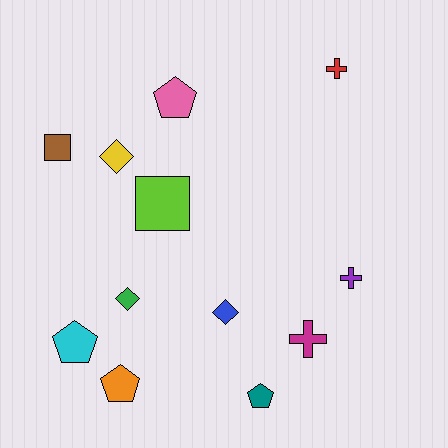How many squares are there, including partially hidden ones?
There are 2 squares.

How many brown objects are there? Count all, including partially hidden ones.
There is 1 brown object.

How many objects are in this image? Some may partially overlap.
There are 12 objects.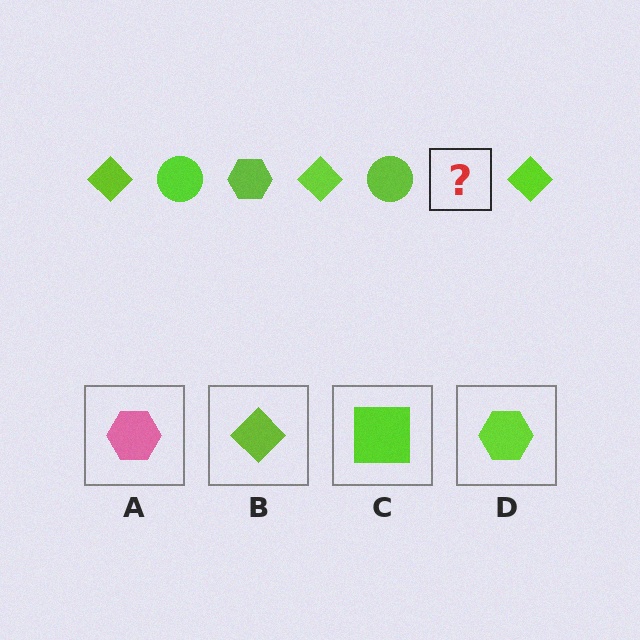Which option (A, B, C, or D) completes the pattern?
D.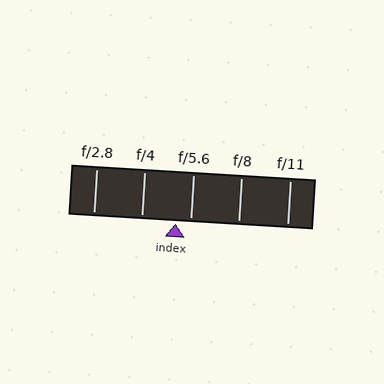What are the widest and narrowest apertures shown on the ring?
The widest aperture shown is f/2.8 and the narrowest is f/11.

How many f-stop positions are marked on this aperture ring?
There are 5 f-stop positions marked.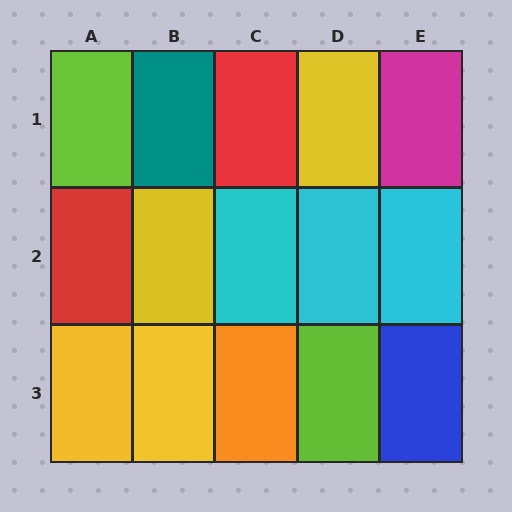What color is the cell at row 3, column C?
Orange.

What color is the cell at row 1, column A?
Lime.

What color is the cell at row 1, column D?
Yellow.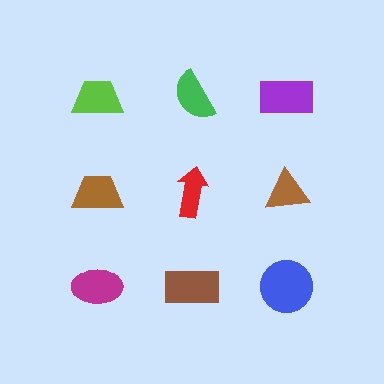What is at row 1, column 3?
A purple rectangle.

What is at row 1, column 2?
A green semicircle.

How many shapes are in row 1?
3 shapes.